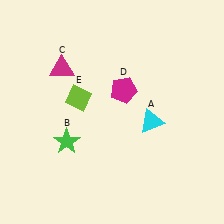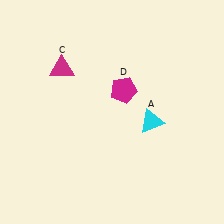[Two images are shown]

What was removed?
The green star (B), the lime diamond (E) were removed in Image 2.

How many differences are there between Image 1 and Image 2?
There are 2 differences between the two images.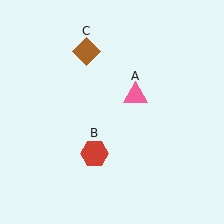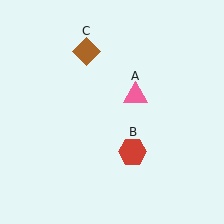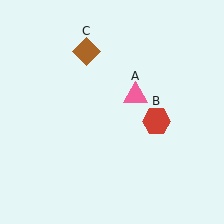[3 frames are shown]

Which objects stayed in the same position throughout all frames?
Pink triangle (object A) and brown diamond (object C) remained stationary.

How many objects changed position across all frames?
1 object changed position: red hexagon (object B).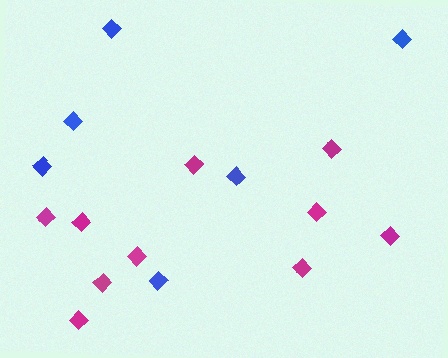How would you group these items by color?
There are 2 groups: one group of magenta diamonds (10) and one group of blue diamonds (6).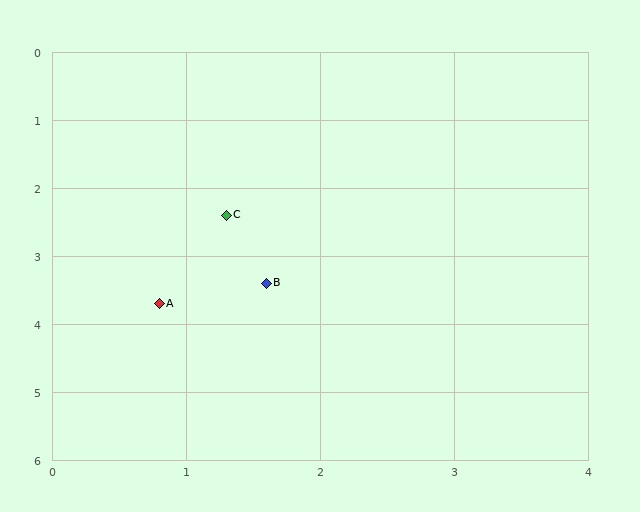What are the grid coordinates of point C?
Point C is at approximately (1.3, 2.4).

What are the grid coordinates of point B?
Point B is at approximately (1.6, 3.4).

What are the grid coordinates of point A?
Point A is at approximately (0.8, 3.7).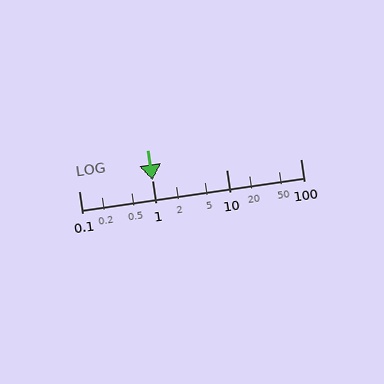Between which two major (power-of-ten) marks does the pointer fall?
The pointer is between 1 and 10.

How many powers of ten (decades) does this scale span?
The scale spans 3 decades, from 0.1 to 100.